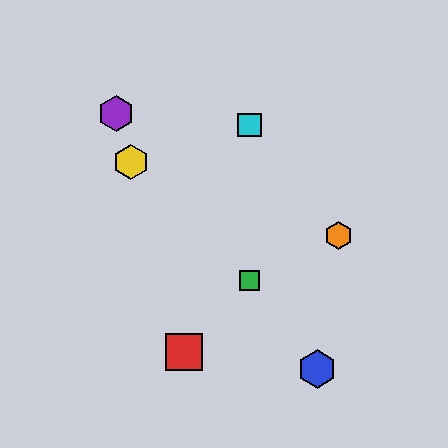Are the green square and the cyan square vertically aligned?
Yes, both are at x≈249.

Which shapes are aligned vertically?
The green square, the cyan square are aligned vertically.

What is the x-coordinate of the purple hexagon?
The purple hexagon is at x≈116.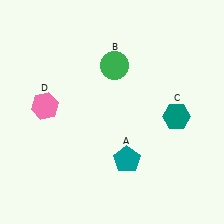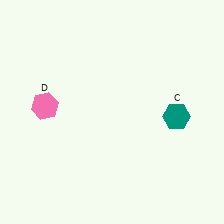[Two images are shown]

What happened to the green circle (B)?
The green circle (B) was removed in Image 2. It was in the top-right area of Image 1.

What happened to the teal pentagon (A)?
The teal pentagon (A) was removed in Image 2. It was in the bottom-right area of Image 1.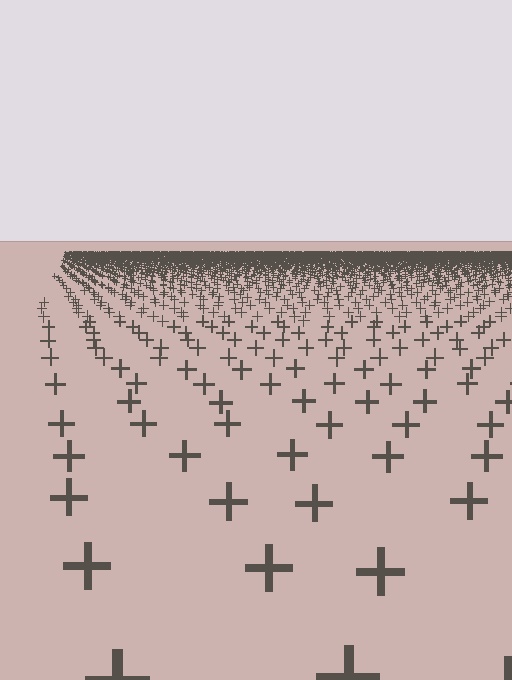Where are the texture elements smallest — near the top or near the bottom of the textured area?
Near the top.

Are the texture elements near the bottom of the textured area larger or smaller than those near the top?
Larger. Near the bottom, elements are closer to the viewer and appear at a bigger on-screen size.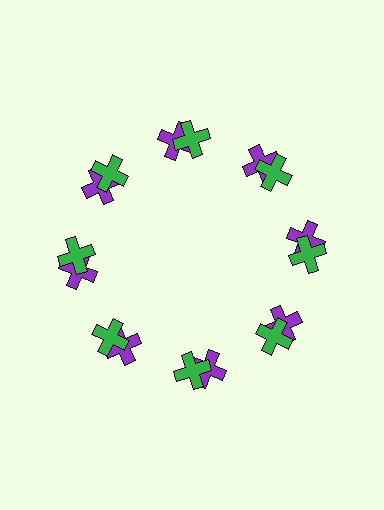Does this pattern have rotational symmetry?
Yes, this pattern has 8-fold rotational symmetry. It looks the same after rotating 45 degrees around the center.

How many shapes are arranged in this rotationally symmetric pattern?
There are 16 shapes, arranged in 8 groups of 2.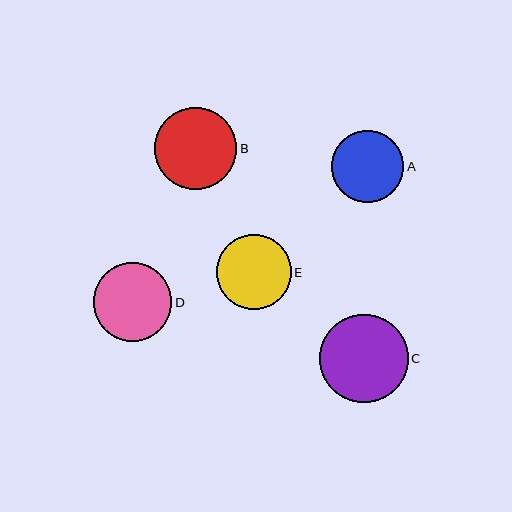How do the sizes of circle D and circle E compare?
Circle D and circle E are approximately the same size.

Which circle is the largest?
Circle C is the largest with a size of approximately 88 pixels.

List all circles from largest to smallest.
From largest to smallest: C, B, D, E, A.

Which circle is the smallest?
Circle A is the smallest with a size of approximately 72 pixels.